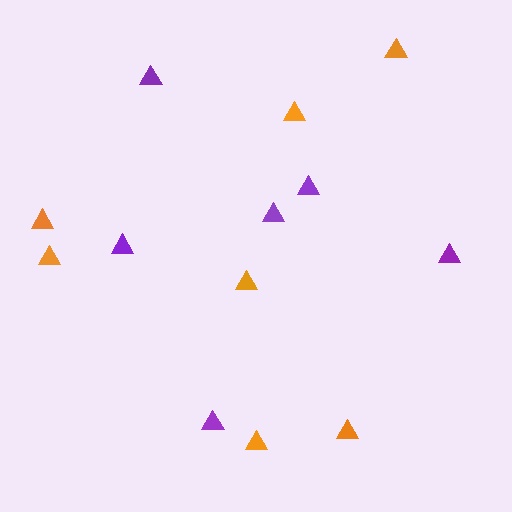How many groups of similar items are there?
There are 2 groups: one group of orange triangles (7) and one group of purple triangles (6).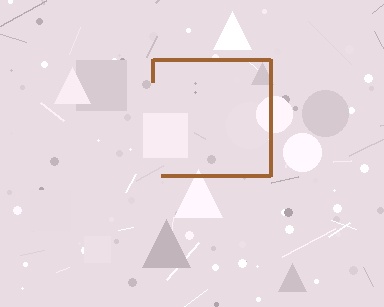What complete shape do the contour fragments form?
The contour fragments form a square.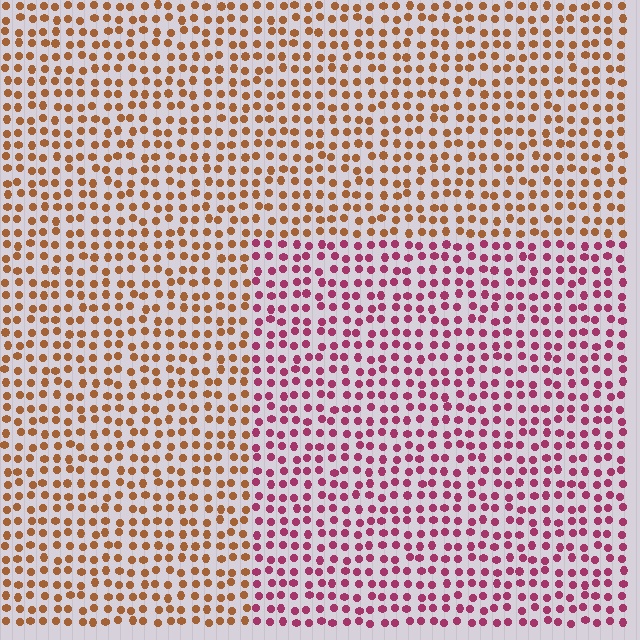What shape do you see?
I see a rectangle.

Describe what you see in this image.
The image is filled with small brown elements in a uniform arrangement. A rectangle-shaped region is visible where the elements are tinted to a slightly different hue, forming a subtle color boundary.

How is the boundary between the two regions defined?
The boundary is defined purely by a slight shift in hue (about 54 degrees). Spacing, size, and orientation are identical on both sides.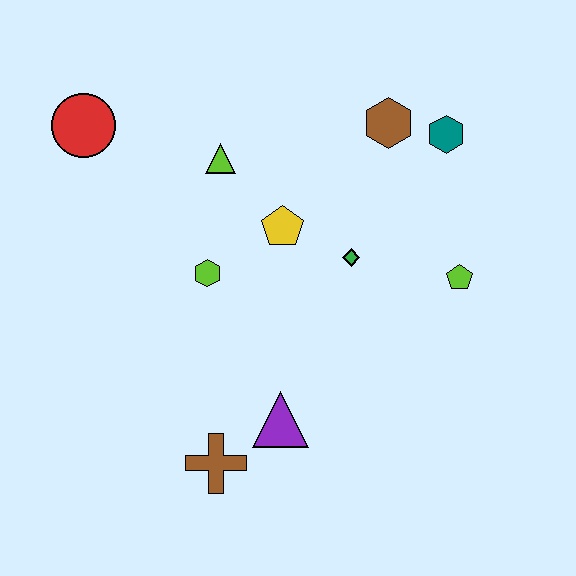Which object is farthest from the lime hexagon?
The teal hexagon is farthest from the lime hexagon.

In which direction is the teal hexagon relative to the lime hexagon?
The teal hexagon is to the right of the lime hexagon.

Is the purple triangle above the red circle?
No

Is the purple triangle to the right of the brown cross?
Yes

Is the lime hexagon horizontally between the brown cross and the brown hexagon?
No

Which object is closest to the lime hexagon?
The yellow pentagon is closest to the lime hexagon.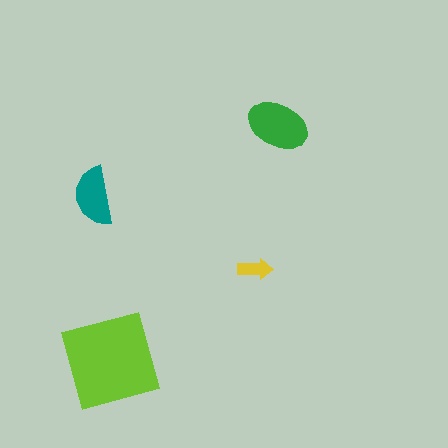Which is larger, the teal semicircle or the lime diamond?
The lime diamond.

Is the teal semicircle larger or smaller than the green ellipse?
Smaller.